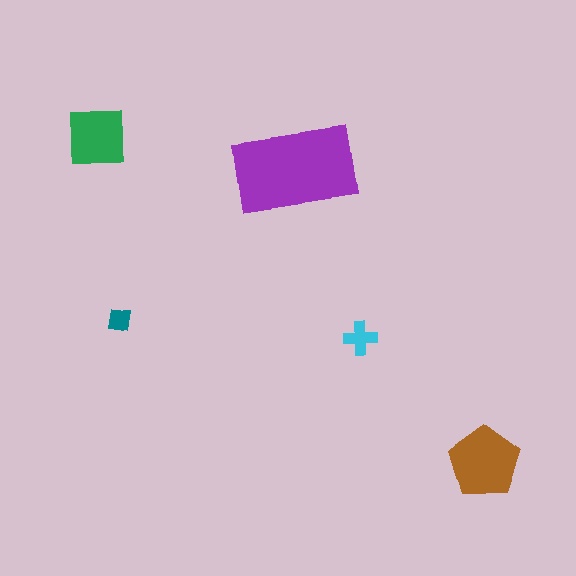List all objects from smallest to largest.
The teal square, the cyan cross, the green square, the brown pentagon, the purple rectangle.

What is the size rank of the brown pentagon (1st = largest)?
2nd.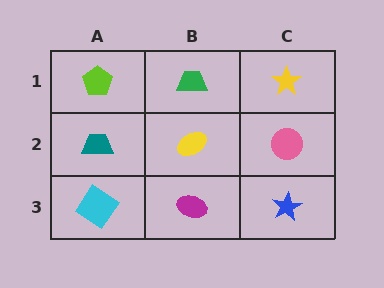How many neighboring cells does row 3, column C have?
2.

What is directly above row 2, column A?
A lime pentagon.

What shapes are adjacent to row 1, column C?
A pink circle (row 2, column C), a green trapezoid (row 1, column B).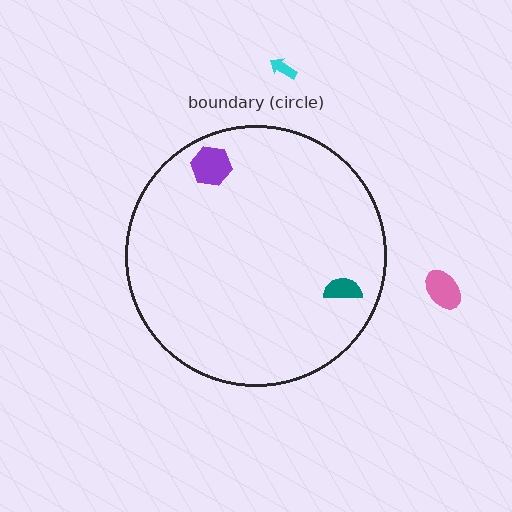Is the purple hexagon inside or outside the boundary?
Inside.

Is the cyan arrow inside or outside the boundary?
Outside.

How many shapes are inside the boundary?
2 inside, 2 outside.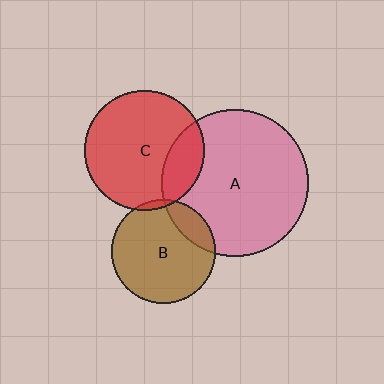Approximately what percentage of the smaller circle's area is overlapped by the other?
Approximately 5%.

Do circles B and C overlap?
Yes.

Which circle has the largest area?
Circle A (pink).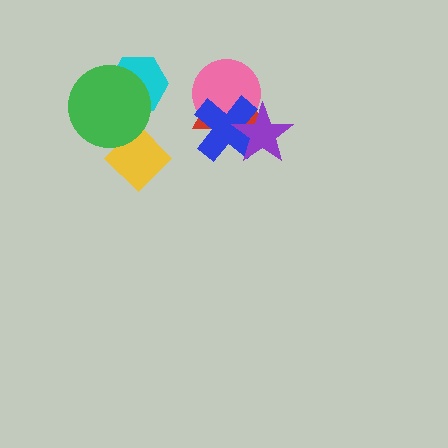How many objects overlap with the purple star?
3 objects overlap with the purple star.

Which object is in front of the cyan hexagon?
The green circle is in front of the cyan hexagon.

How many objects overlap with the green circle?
2 objects overlap with the green circle.